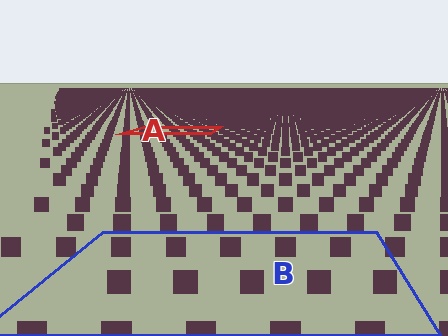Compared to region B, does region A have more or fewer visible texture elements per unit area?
Region A has more texture elements per unit area — they are packed more densely because it is farther away.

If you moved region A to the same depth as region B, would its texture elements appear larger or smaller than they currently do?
They would appear larger. At a closer depth, the same texture elements are projected at a bigger on-screen size.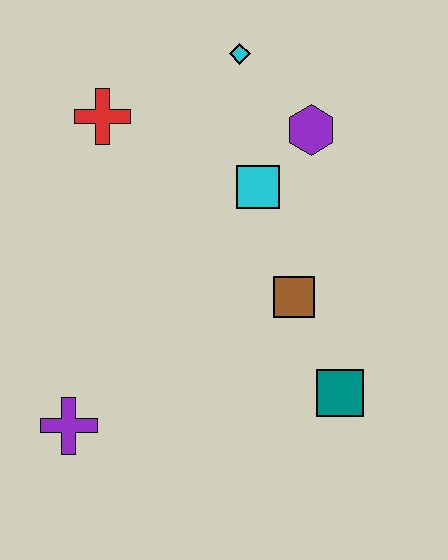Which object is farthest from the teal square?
The red cross is farthest from the teal square.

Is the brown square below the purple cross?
No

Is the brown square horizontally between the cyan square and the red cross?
No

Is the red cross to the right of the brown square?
No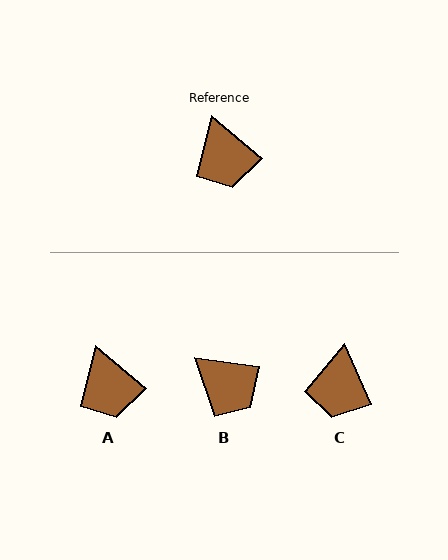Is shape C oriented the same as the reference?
No, it is off by about 26 degrees.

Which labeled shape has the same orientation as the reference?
A.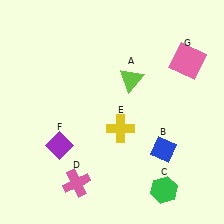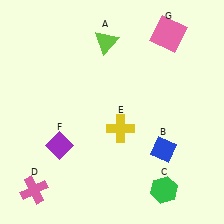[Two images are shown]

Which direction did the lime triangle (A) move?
The lime triangle (A) moved up.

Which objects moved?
The objects that moved are: the lime triangle (A), the pink cross (D), the pink square (G).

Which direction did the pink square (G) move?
The pink square (G) moved up.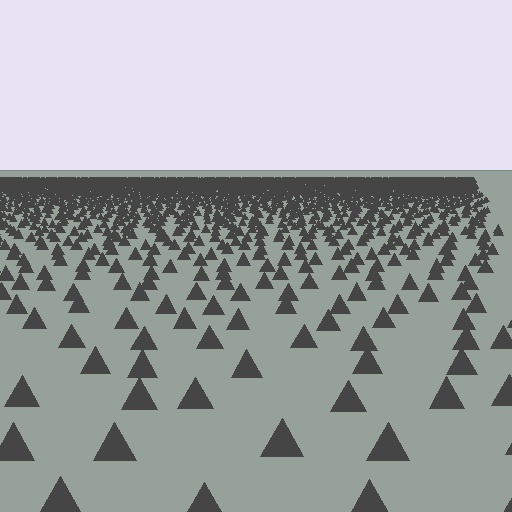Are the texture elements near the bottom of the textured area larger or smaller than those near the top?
Larger. Near the bottom, elements are closer to the viewer and appear at a bigger on-screen size.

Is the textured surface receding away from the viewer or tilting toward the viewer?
The surface is receding away from the viewer. Texture elements get smaller and denser toward the top.